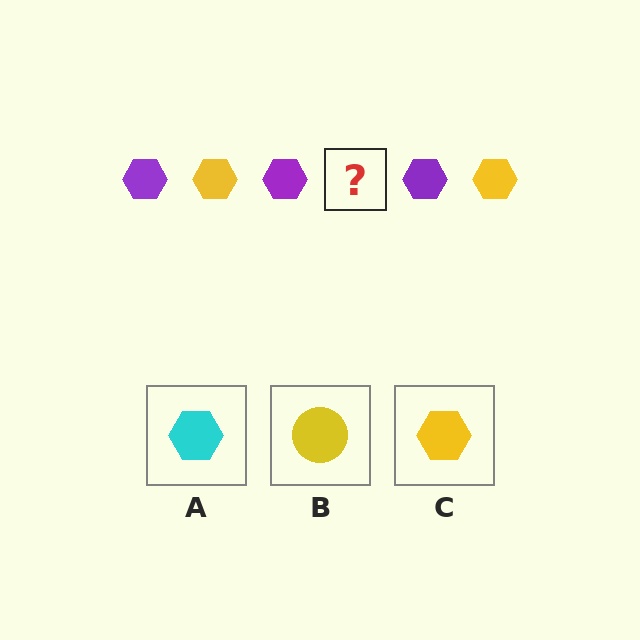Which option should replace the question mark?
Option C.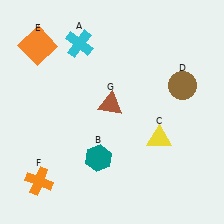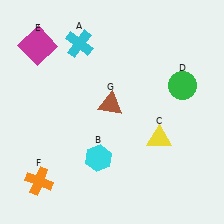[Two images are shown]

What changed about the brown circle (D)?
In Image 1, D is brown. In Image 2, it changed to green.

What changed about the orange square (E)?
In Image 1, E is orange. In Image 2, it changed to magenta.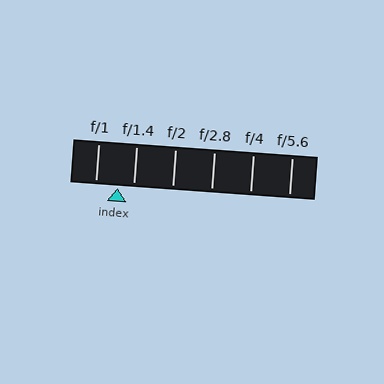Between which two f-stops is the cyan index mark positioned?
The index mark is between f/1 and f/1.4.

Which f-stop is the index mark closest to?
The index mark is closest to f/1.4.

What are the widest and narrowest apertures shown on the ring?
The widest aperture shown is f/1 and the narrowest is f/5.6.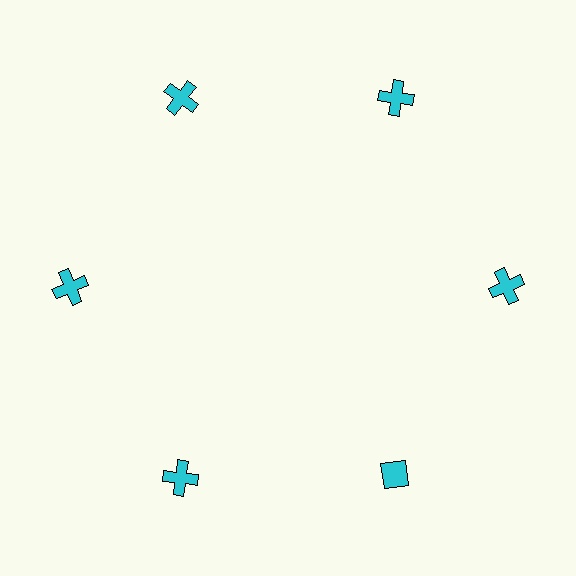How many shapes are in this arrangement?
There are 6 shapes arranged in a ring pattern.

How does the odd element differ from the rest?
It has a different shape: diamond instead of cross.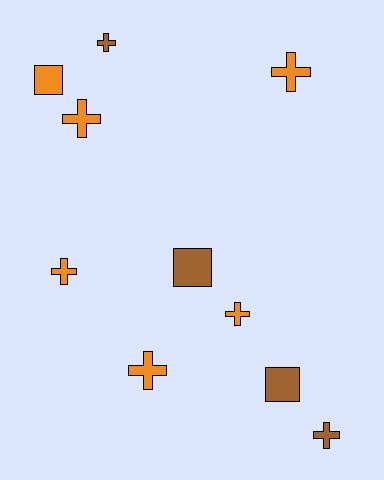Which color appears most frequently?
Orange, with 6 objects.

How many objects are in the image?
There are 10 objects.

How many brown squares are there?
There are 2 brown squares.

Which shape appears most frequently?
Cross, with 7 objects.